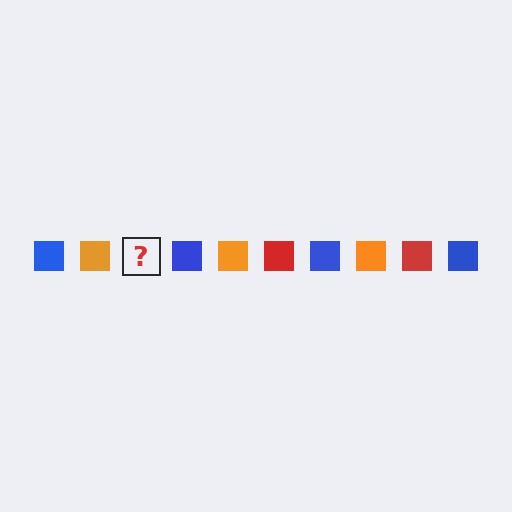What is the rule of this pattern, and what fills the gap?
The rule is that the pattern cycles through blue, orange, red squares. The gap should be filled with a red square.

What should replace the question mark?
The question mark should be replaced with a red square.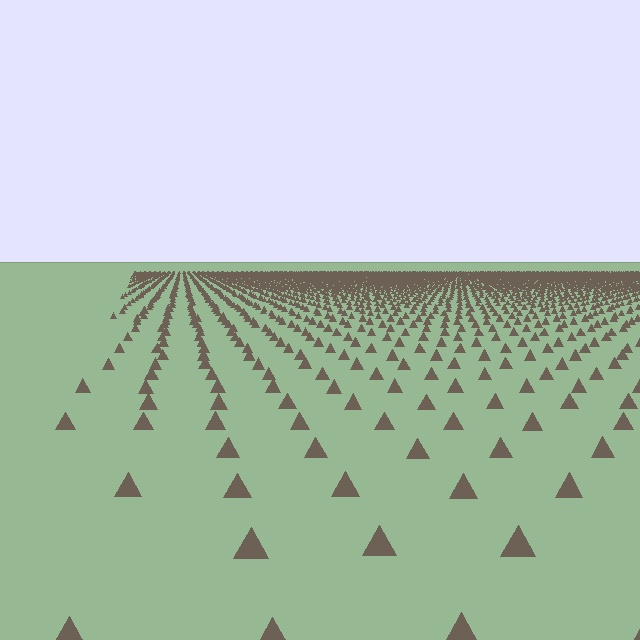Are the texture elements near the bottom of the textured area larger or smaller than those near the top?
Larger. Near the bottom, elements are closer to the viewer and appear at a bigger on-screen size.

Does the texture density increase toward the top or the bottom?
Density increases toward the top.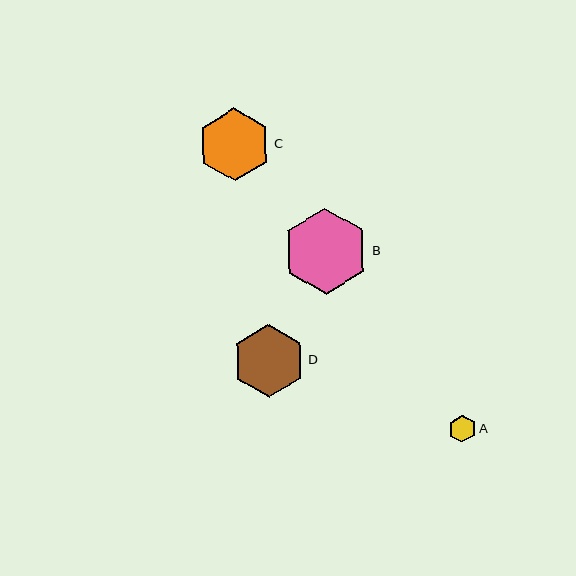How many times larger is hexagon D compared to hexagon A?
Hexagon D is approximately 2.7 times the size of hexagon A.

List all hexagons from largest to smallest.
From largest to smallest: B, C, D, A.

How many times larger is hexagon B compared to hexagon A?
Hexagon B is approximately 3.2 times the size of hexagon A.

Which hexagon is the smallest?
Hexagon A is the smallest with a size of approximately 27 pixels.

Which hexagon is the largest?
Hexagon B is the largest with a size of approximately 86 pixels.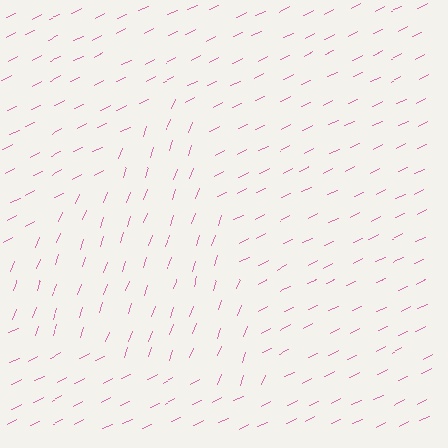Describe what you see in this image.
The image is filled with small pink line segments. A triangle region in the image has lines oriented differently from the surrounding lines, creating a visible texture boundary.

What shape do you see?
I see a triangle.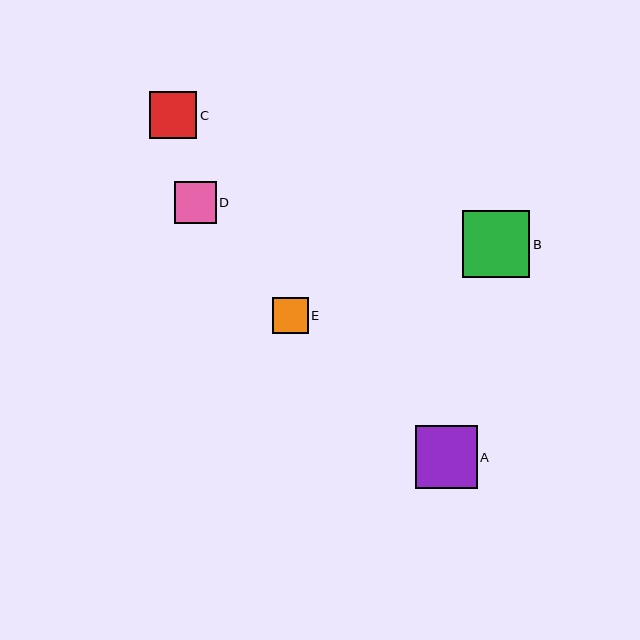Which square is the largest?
Square B is the largest with a size of approximately 67 pixels.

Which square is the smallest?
Square E is the smallest with a size of approximately 35 pixels.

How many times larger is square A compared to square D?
Square A is approximately 1.5 times the size of square D.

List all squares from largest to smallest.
From largest to smallest: B, A, C, D, E.